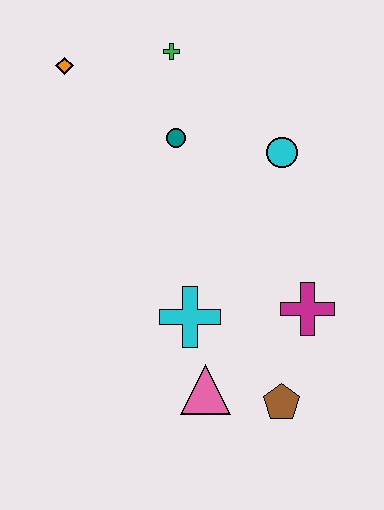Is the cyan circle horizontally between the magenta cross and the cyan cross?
Yes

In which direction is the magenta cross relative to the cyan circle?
The magenta cross is below the cyan circle.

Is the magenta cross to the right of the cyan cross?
Yes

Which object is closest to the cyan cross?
The pink triangle is closest to the cyan cross.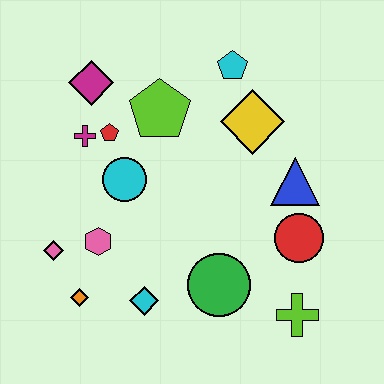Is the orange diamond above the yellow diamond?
No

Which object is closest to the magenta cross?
The red pentagon is closest to the magenta cross.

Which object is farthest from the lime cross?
The magenta diamond is farthest from the lime cross.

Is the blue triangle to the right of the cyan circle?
Yes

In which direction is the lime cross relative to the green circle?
The lime cross is to the right of the green circle.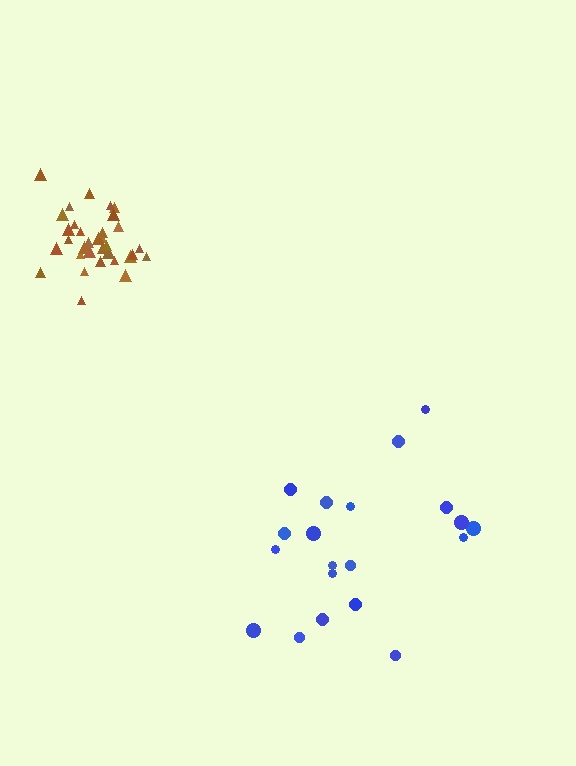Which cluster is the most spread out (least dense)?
Blue.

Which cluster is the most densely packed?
Brown.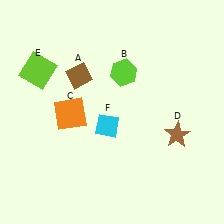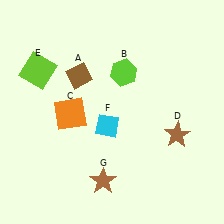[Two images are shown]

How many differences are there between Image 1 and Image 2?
There is 1 difference between the two images.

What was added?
A brown star (G) was added in Image 2.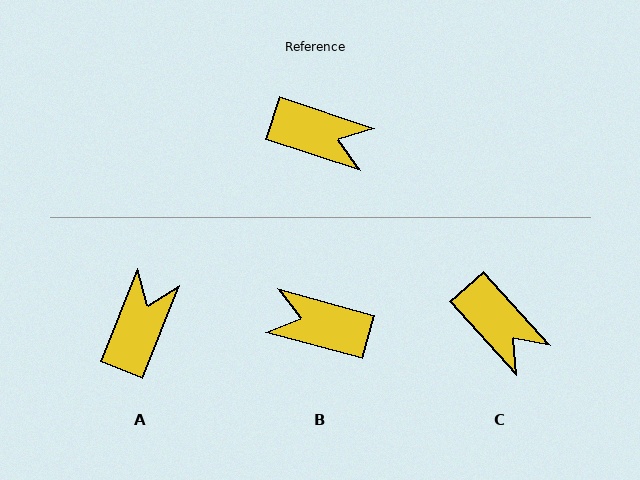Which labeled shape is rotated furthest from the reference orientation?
B, about 177 degrees away.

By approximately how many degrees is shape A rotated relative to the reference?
Approximately 87 degrees counter-clockwise.